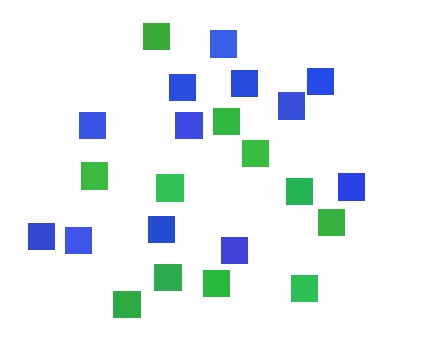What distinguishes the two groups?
There are 2 groups: one group of blue squares (12) and one group of green squares (11).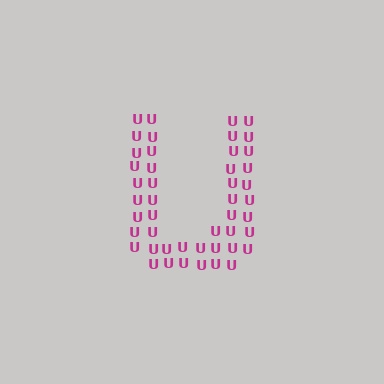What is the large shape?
The large shape is the letter U.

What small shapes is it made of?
It is made of small letter U's.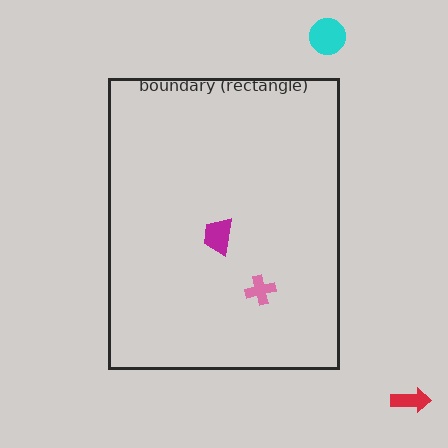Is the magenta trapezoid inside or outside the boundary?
Inside.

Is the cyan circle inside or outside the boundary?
Outside.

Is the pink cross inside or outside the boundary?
Inside.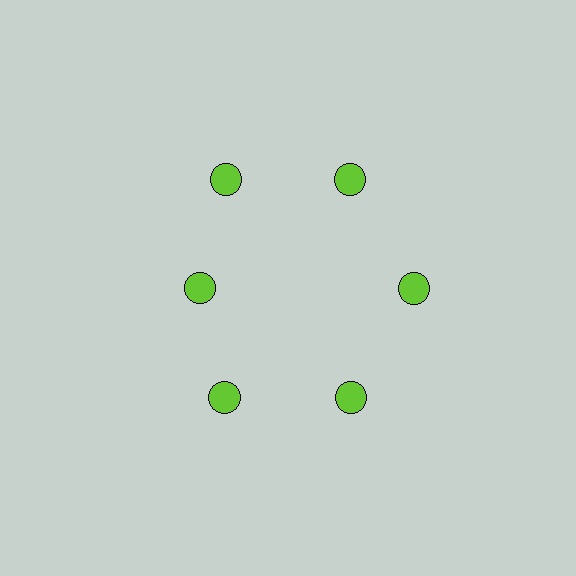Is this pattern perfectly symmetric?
No. The 6 lime circles are arranged in a ring, but one element near the 9 o'clock position is pulled inward toward the center, breaking the 6-fold rotational symmetry.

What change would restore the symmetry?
The symmetry would be restored by moving it outward, back onto the ring so that all 6 circles sit at equal angles and equal distance from the center.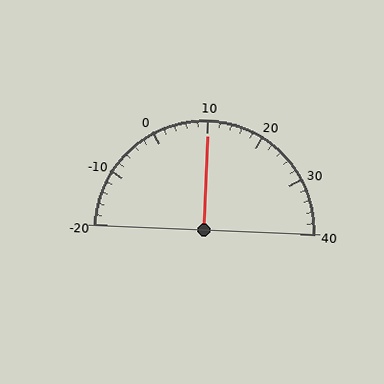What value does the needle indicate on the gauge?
The needle indicates approximately 10.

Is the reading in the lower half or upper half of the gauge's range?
The reading is in the upper half of the range (-20 to 40).